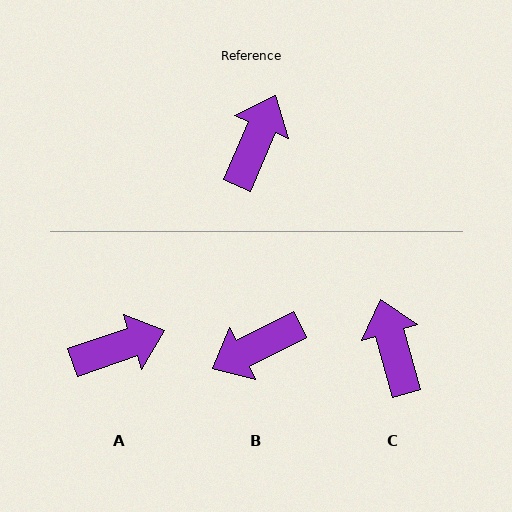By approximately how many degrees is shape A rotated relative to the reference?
Approximately 48 degrees clockwise.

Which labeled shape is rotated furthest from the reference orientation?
B, about 140 degrees away.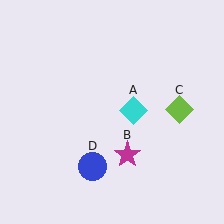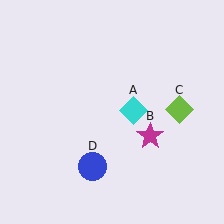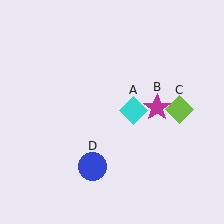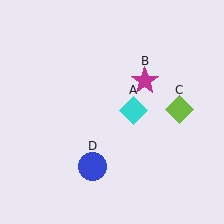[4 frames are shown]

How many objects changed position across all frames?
1 object changed position: magenta star (object B).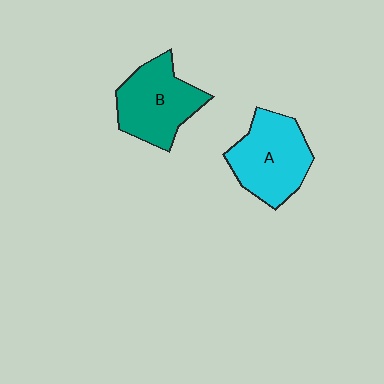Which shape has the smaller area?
Shape B (teal).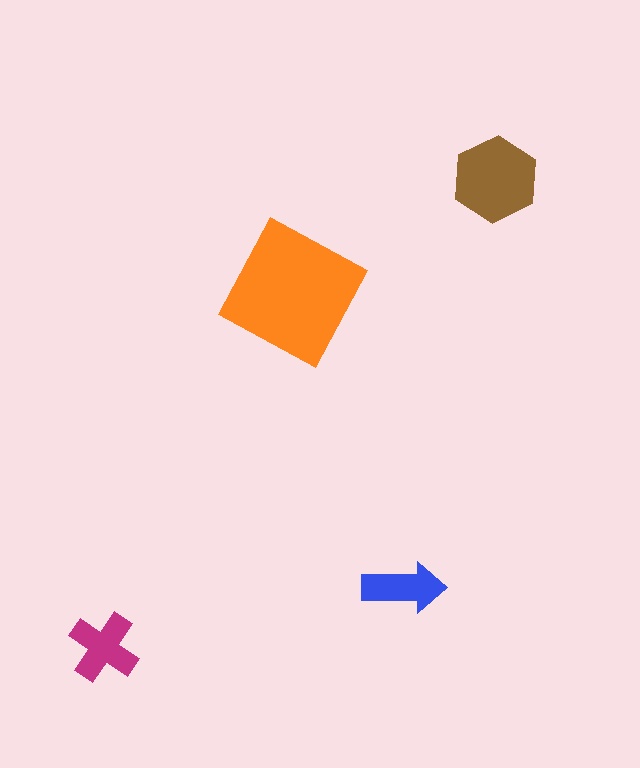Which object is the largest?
The orange square.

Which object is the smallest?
The blue arrow.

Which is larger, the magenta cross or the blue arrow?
The magenta cross.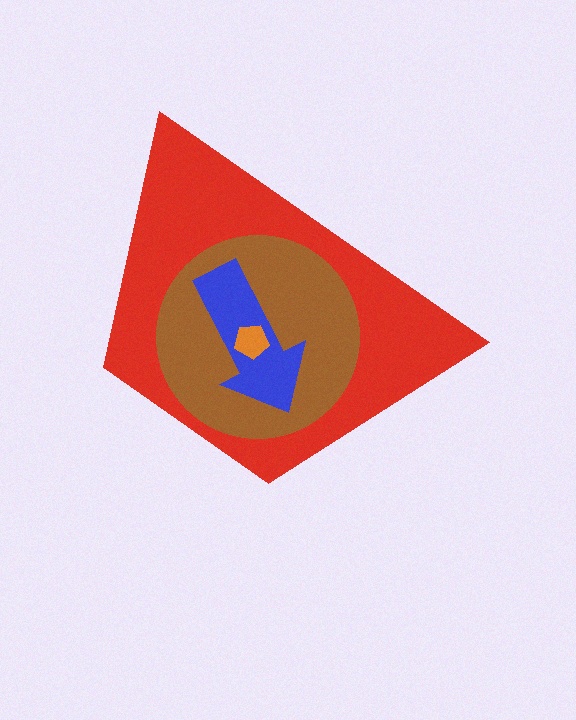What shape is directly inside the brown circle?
The blue arrow.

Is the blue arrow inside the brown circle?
Yes.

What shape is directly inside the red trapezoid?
The brown circle.